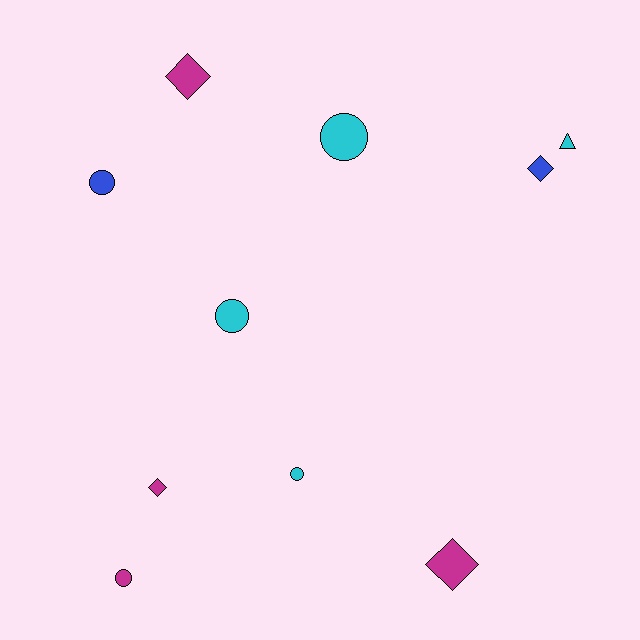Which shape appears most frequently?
Circle, with 5 objects.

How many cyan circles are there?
There are 3 cyan circles.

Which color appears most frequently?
Cyan, with 4 objects.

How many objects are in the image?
There are 10 objects.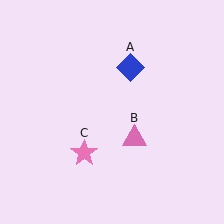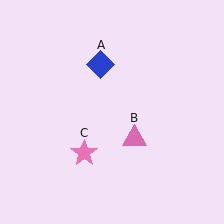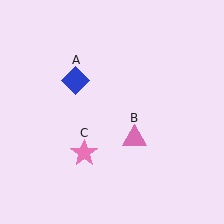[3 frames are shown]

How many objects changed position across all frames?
1 object changed position: blue diamond (object A).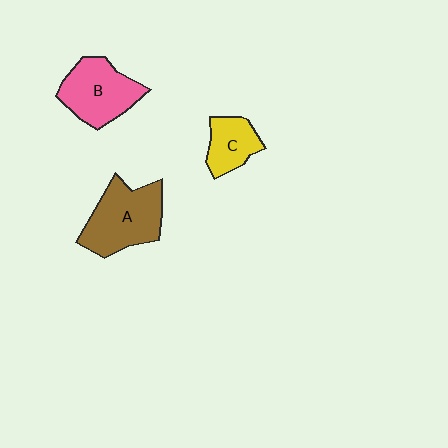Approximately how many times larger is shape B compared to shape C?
Approximately 1.6 times.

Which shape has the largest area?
Shape A (brown).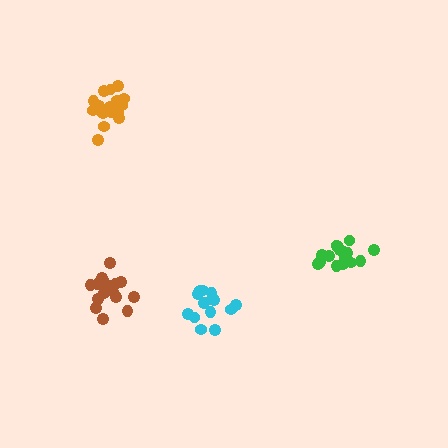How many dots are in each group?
Group 1: 18 dots, Group 2: 16 dots, Group 3: 14 dots, Group 4: 18 dots (66 total).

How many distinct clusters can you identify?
There are 4 distinct clusters.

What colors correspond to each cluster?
The clusters are colored: orange, green, cyan, brown.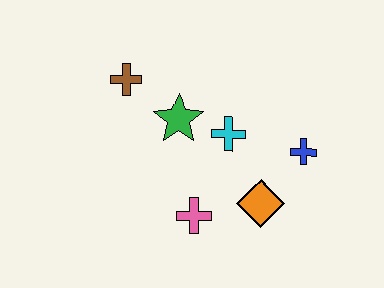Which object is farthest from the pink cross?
The brown cross is farthest from the pink cross.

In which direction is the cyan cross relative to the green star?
The cyan cross is to the right of the green star.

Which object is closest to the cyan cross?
The green star is closest to the cyan cross.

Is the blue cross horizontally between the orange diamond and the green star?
No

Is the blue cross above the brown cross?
No